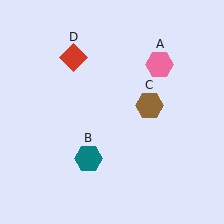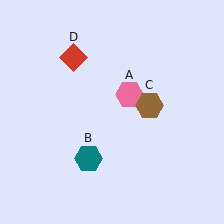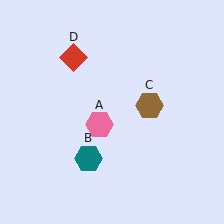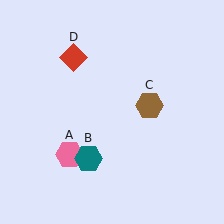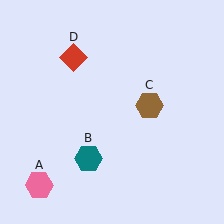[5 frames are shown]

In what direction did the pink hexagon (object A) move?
The pink hexagon (object A) moved down and to the left.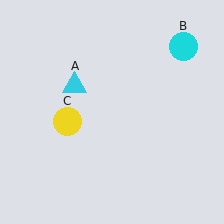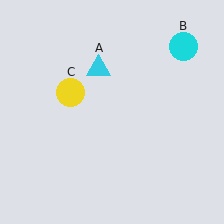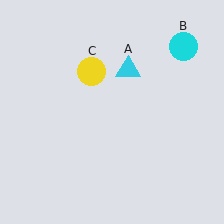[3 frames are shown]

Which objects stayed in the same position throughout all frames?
Cyan circle (object B) remained stationary.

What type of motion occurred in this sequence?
The cyan triangle (object A), yellow circle (object C) rotated clockwise around the center of the scene.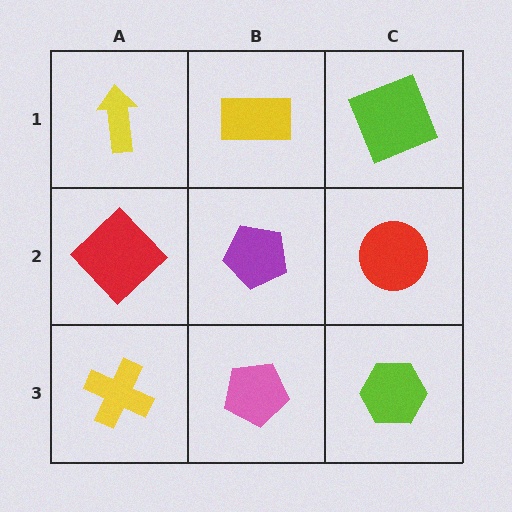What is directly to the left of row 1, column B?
A yellow arrow.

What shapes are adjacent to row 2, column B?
A yellow rectangle (row 1, column B), a pink pentagon (row 3, column B), a red diamond (row 2, column A), a red circle (row 2, column C).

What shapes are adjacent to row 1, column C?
A red circle (row 2, column C), a yellow rectangle (row 1, column B).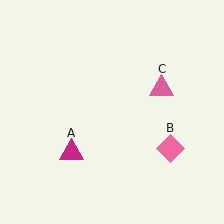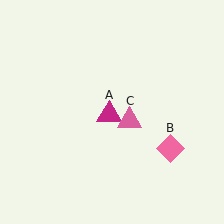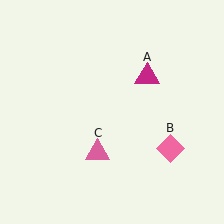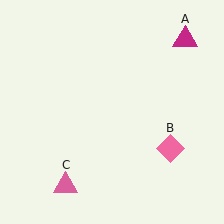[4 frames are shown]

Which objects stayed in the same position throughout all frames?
Pink diamond (object B) remained stationary.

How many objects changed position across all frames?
2 objects changed position: magenta triangle (object A), pink triangle (object C).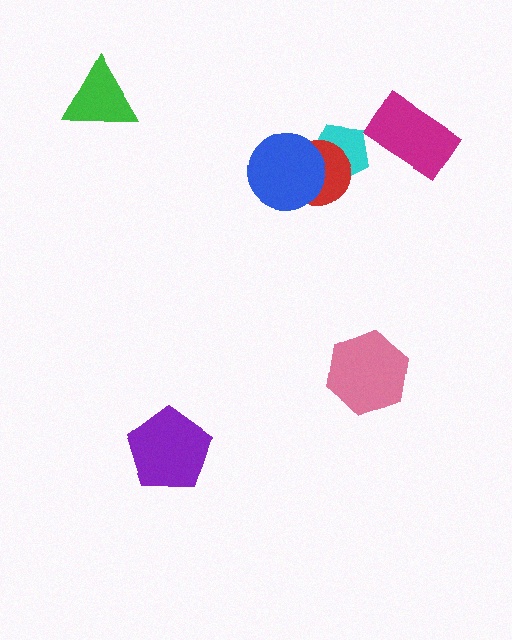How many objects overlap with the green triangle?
0 objects overlap with the green triangle.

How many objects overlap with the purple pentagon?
0 objects overlap with the purple pentagon.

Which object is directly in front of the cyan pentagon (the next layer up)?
The red circle is directly in front of the cyan pentagon.